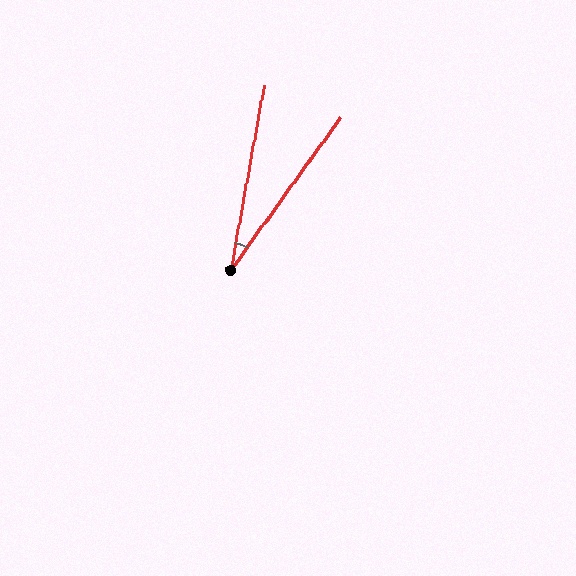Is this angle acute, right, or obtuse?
It is acute.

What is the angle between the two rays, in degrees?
Approximately 25 degrees.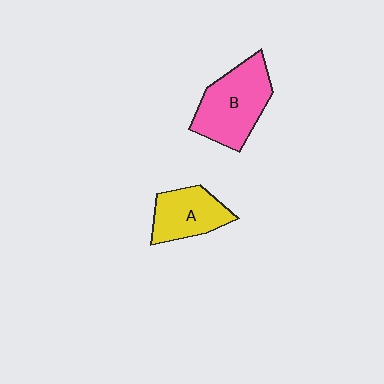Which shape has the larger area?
Shape B (pink).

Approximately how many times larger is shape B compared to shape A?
Approximately 1.4 times.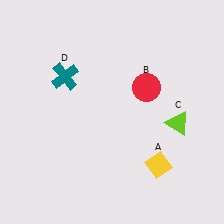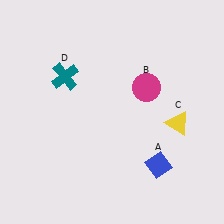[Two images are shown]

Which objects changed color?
A changed from yellow to blue. B changed from red to magenta. C changed from lime to yellow.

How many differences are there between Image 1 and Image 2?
There are 3 differences between the two images.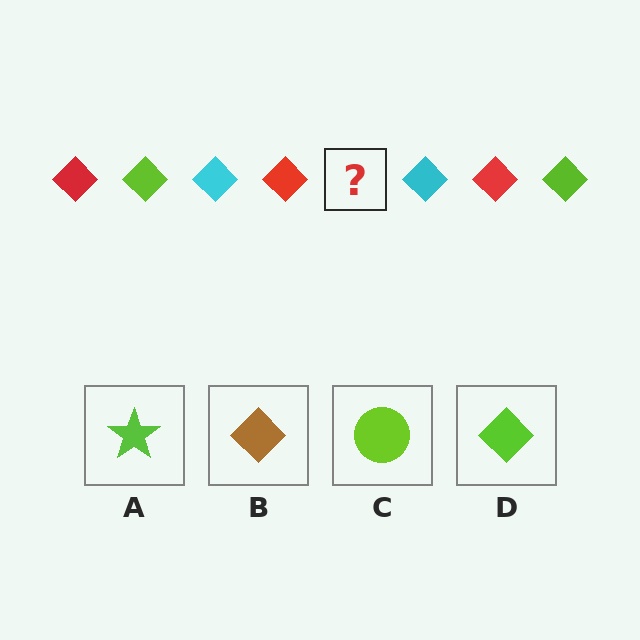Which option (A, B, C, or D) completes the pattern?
D.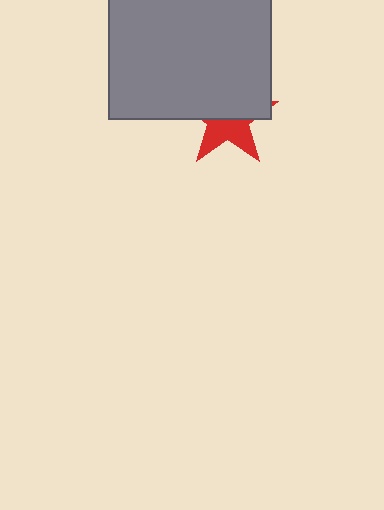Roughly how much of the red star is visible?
A small part of it is visible (roughly 45%).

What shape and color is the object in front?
The object in front is a gray square.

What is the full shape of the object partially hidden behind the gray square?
The partially hidden object is a red star.